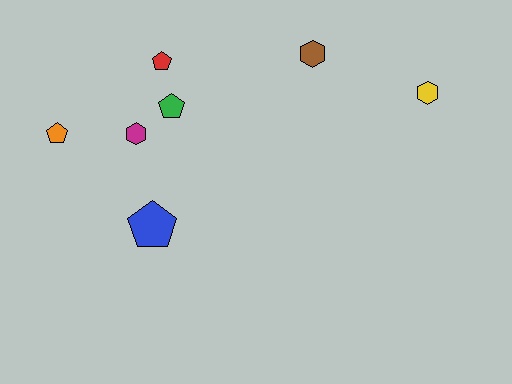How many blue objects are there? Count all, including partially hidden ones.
There is 1 blue object.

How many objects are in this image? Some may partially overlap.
There are 7 objects.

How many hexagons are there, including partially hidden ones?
There are 3 hexagons.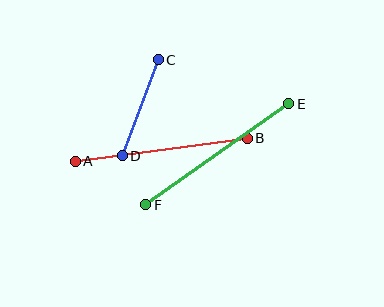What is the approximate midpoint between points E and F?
The midpoint is at approximately (217, 154) pixels.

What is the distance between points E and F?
The distance is approximately 175 pixels.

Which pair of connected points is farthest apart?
Points E and F are farthest apart.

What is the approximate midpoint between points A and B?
The midpoint is at approximately (161, 150) pixels.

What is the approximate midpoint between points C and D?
The midpoint is at approximately (140, 108) pixels.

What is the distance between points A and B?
The distance is approximately 173 pixels.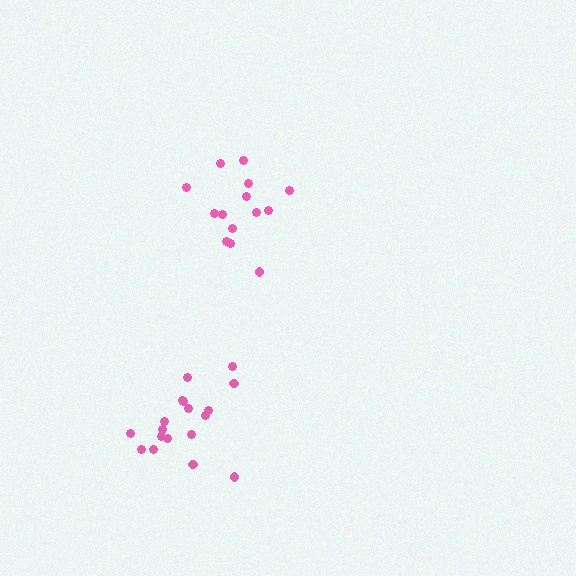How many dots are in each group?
Group 1: 14 dots, Group 2: 18 dots (32 total).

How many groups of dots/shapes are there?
There are 2 groups.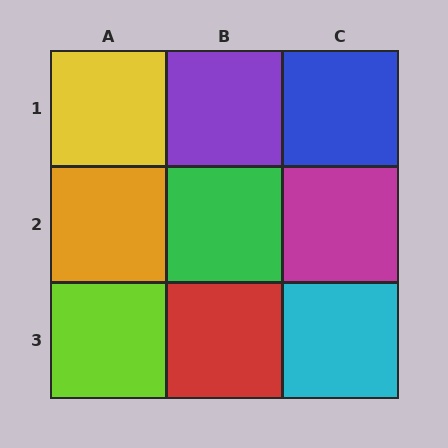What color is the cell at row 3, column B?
Red.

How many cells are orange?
1 cell is orange.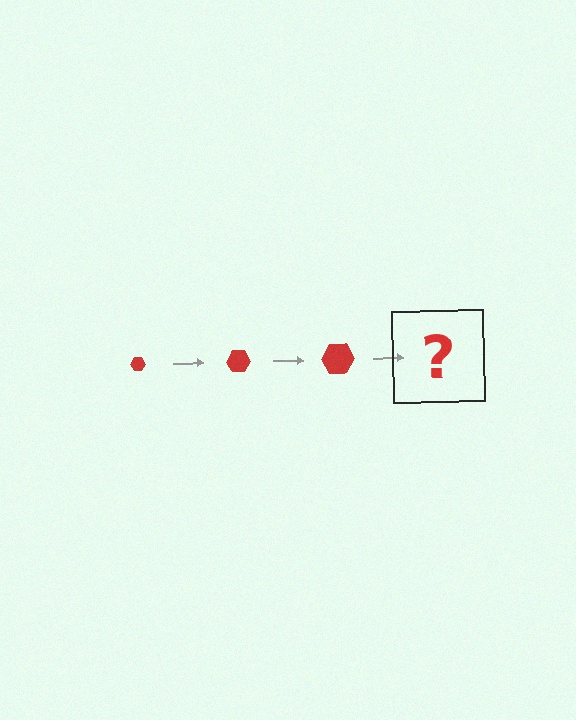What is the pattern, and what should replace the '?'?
The pattern is that the hexagon gets progressively larger each step. The '?' should be a red hexagon, larger than the previous one.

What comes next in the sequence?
The next element should be a red hexagon, larger than the previous one.